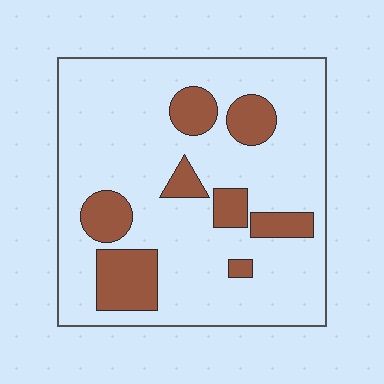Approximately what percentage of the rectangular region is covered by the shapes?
Approximately 20%.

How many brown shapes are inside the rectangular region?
8.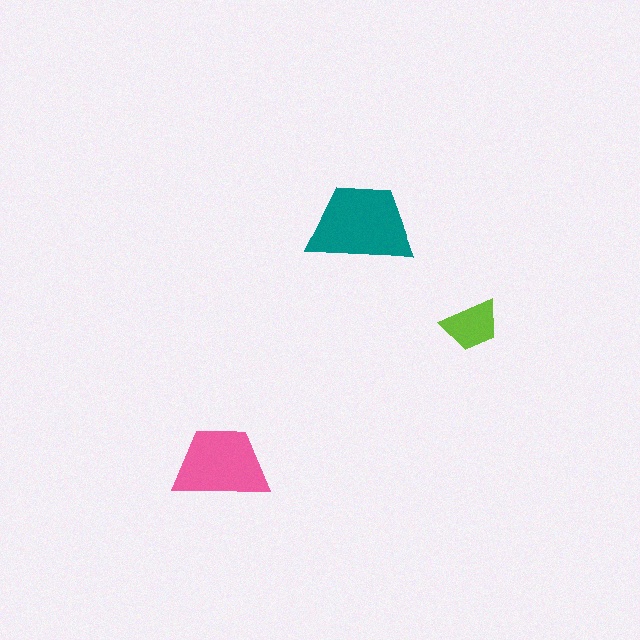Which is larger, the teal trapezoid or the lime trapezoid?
The teal one.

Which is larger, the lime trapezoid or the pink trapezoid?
The pink one.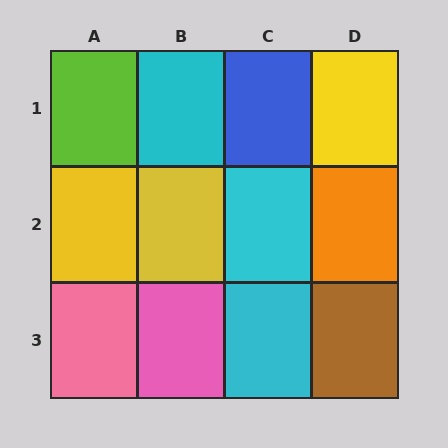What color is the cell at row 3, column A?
Pink.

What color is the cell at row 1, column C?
Blue.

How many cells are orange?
1 cell is orange.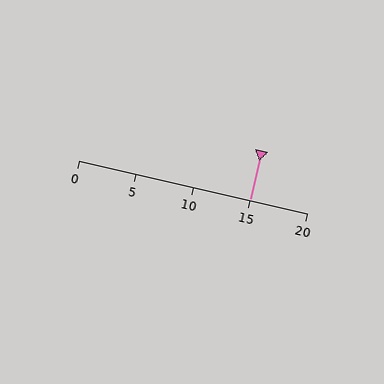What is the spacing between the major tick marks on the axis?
The major ticks are spaced 5 apart.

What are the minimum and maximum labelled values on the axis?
The axis runs from 0 to 20.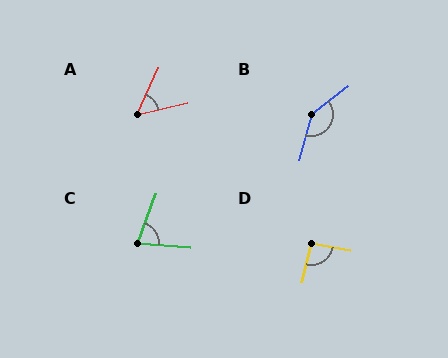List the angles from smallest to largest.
A (53°), C (74°), D (94°), B (143°).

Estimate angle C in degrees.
Approximately 74 degrees.